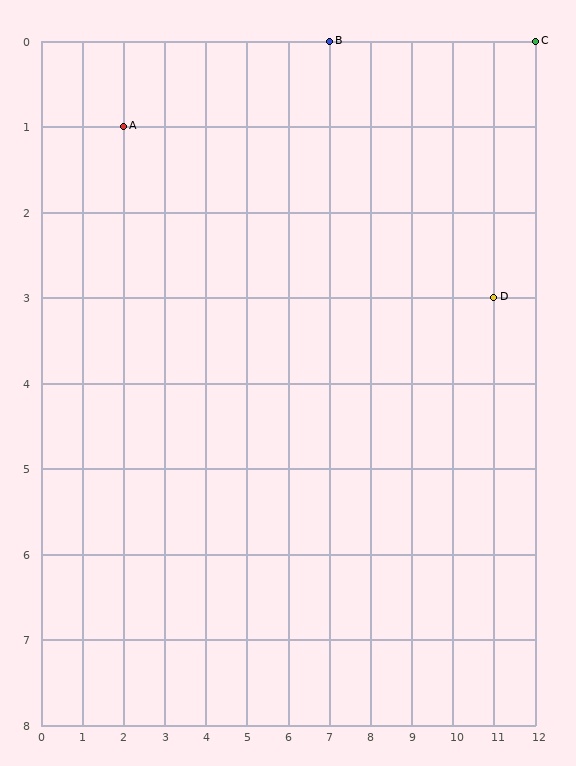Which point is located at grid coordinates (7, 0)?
Point B is at (7, 0).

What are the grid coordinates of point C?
Point C is at grid coordinates (12, 0).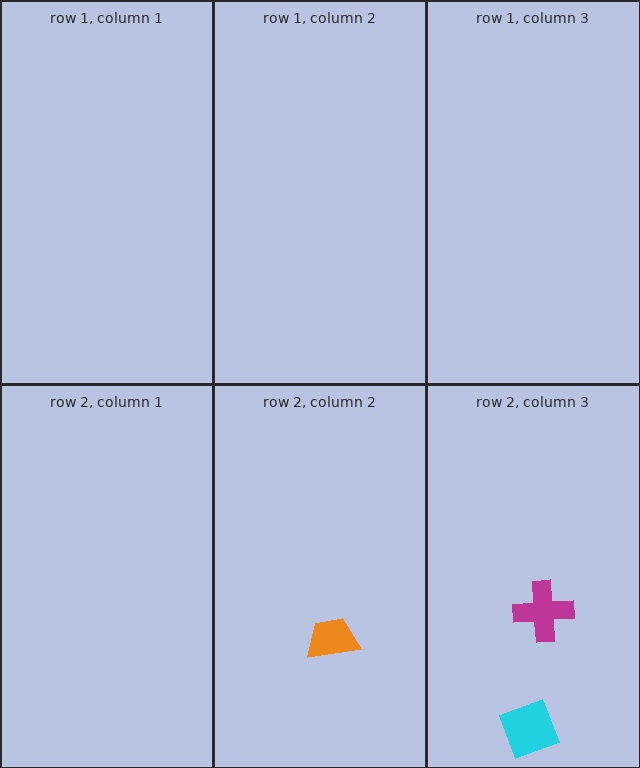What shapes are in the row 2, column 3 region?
The magenta cross, the cyan diamond.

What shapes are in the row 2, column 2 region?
The orange trapezoid.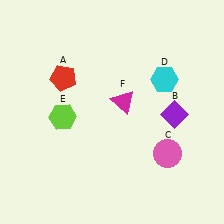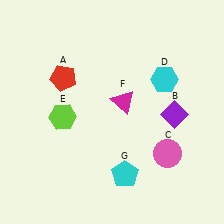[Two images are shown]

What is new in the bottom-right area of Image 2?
A cyan pentagon (G) was added in the bottom-right area of Image 2.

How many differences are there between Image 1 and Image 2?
There is 1 difference between the two images.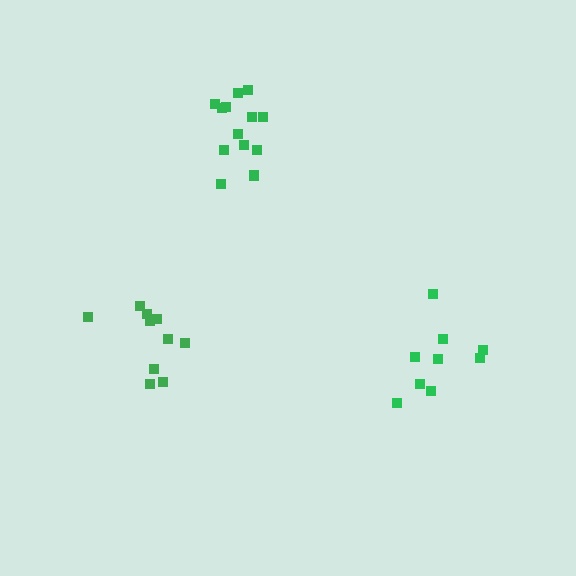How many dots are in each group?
Group 1: 13 dots, Group 2: 9 dots, Group 3: 10 dots (32 total).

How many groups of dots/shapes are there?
There are 3 groups.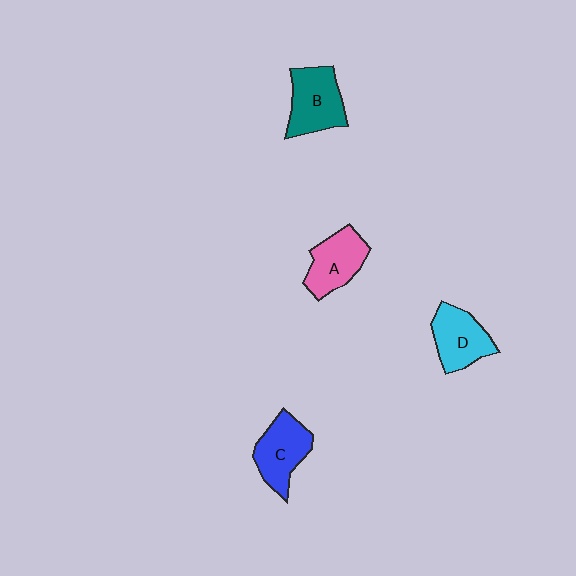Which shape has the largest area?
Shape B (teal).